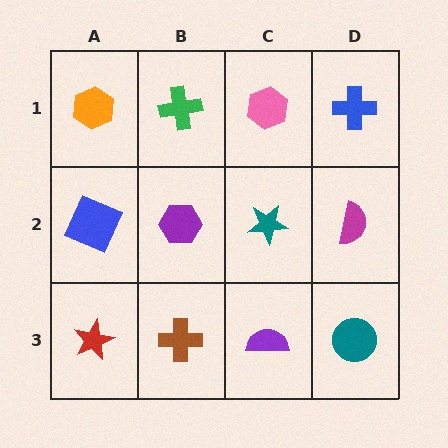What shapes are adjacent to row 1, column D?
A magenta semicircle (row 2, column D), a pink hexagon (row 1, column C).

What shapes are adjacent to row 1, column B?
A purple hexagon (row 2, column B), an orange hexagon (row 1, column A), a pink hexagon (row 1, column C).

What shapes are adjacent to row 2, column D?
A blue cross (row 1, column D), a teal circle (row 3, column D), a teal star (row 2, column C).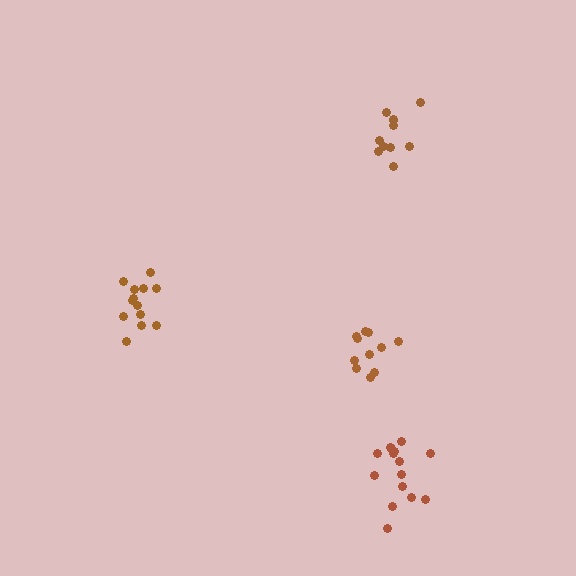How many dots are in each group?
Group 1: 11 dots, Group 2: 11 dots, Group 3: 13 dots, Group 4: 15 dots (50 total).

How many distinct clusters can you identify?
There are 4 distinct clusters.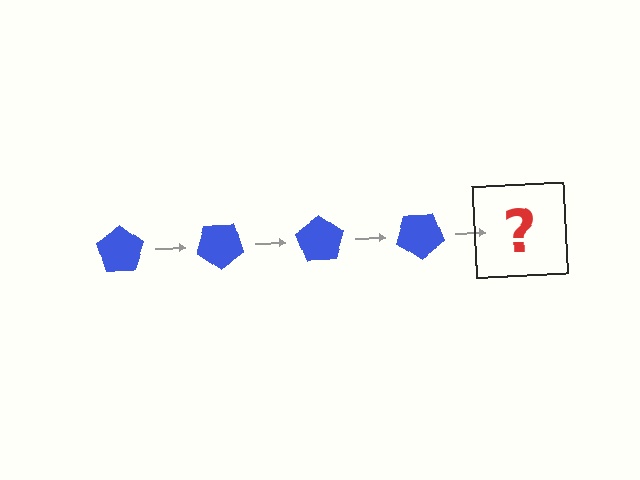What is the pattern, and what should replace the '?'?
The pattern is that the pentagon rotates 35 degrees each step. The '?' should be a blue pentagon rotated 140 degrees.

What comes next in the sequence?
The next element should be a blue pentagon rotated 140 degrees.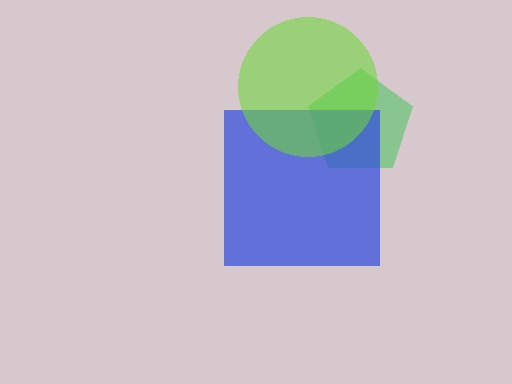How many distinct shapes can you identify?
There are 3 distinct shapes: a green pentagon, a blue square, a lime circle.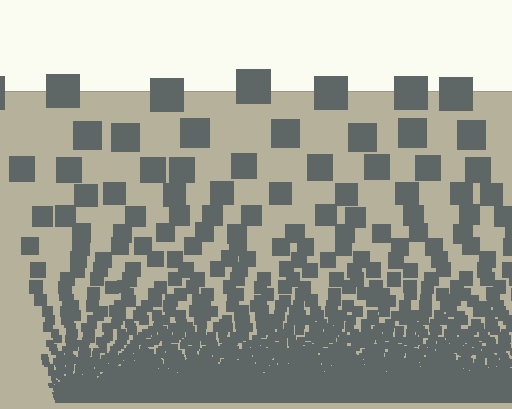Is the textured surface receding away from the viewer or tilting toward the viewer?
The surface appears to tilt toward the viewer. Texture elements get larger and sparser toward the top.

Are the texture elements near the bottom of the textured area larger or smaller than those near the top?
Smaller. The gradient is inverted — elements near the bottom are smaller and denser.